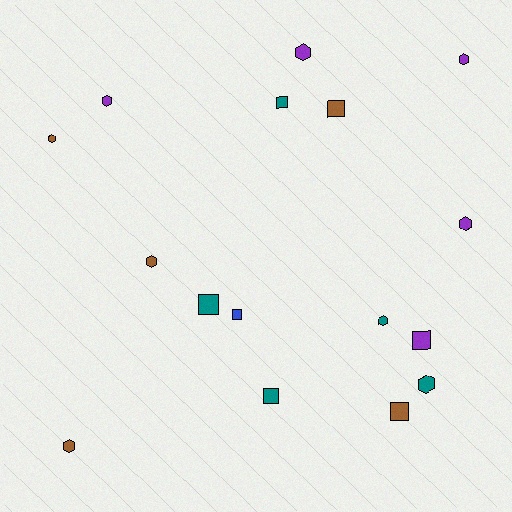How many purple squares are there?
There is 1 purple square.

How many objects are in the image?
There are 16 objects.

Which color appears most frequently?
Teal, with 5 objects.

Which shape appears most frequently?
Hexagon, with 9 objects.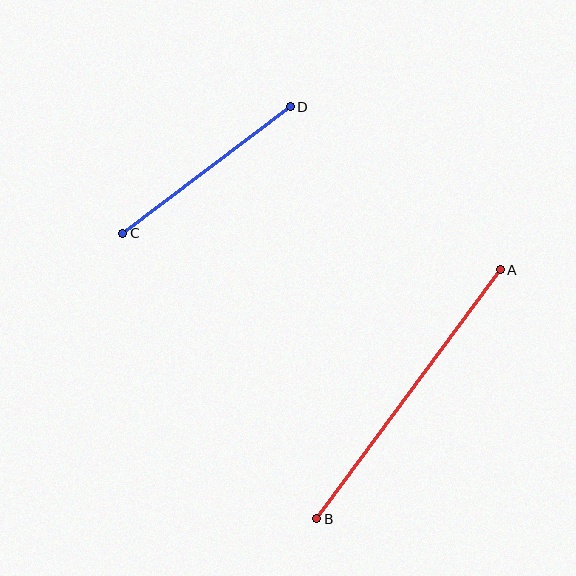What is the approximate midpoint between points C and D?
The midpoint is at approximately (206, 170) pixels.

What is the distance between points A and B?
The distance is approximately 309 pixels.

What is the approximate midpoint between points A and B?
The midpoint is at approximately (408, 394) pixels.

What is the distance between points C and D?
The distance is approximately 210 pixels.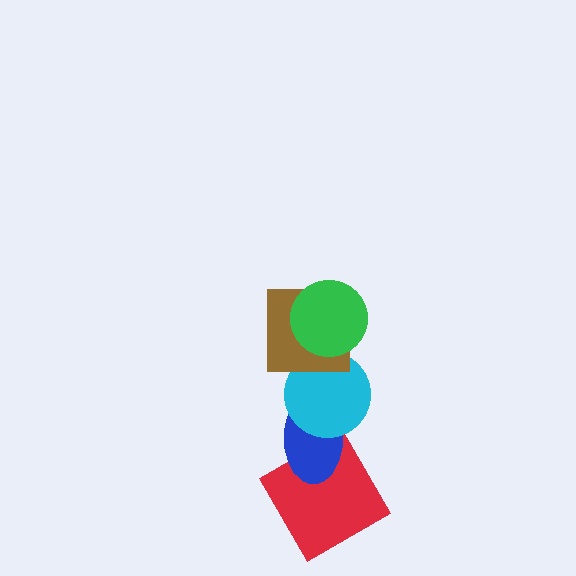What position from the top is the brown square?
The brown square is 2nd from the top.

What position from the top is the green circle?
The green circle is 1st from the top.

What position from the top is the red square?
The red square is 5th from the top.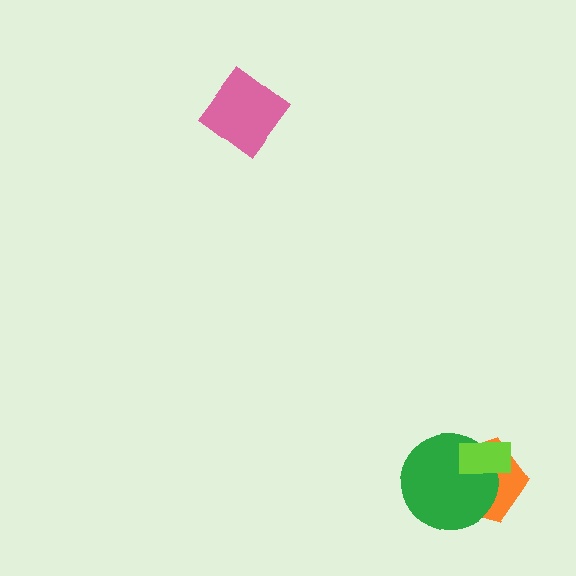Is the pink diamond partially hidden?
No, no other shape covers it.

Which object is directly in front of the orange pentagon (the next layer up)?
The green circle is directly in front of the orange pentagon.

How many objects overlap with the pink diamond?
0 objects overlap with the pink diamond.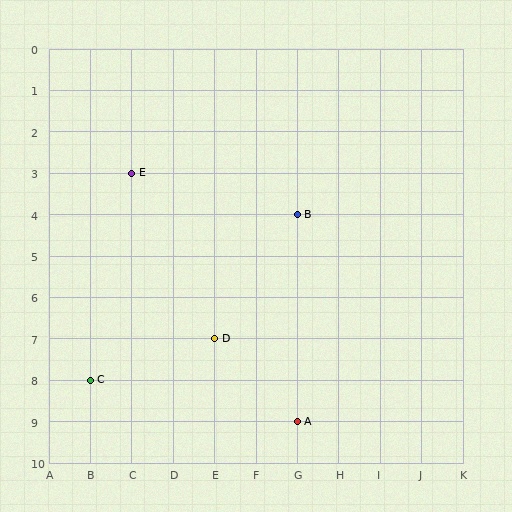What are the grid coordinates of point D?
Point D is at grid coordinates (E, 7).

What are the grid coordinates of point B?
Point B is at grid coordinates (G, 4).